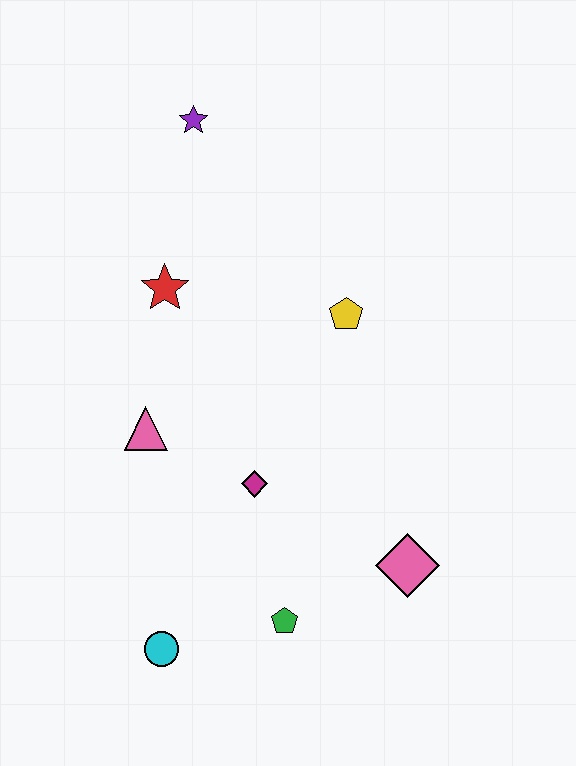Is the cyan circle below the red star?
Yes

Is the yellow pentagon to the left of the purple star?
No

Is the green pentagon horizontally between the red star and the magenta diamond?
No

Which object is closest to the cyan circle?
The green pentagon is closest to the cyan circle.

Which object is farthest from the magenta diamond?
The purple star is farthest from the magenta diamond.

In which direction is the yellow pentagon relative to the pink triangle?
The yellow pentagon is to the right of the pink triangle.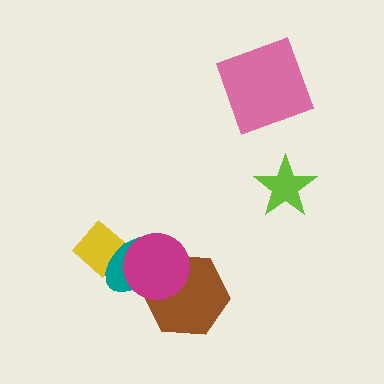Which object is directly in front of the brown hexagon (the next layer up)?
The teal ellipse is directly in front of the brown hexagon.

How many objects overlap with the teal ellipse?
3 objects overlap with the teal ellipse.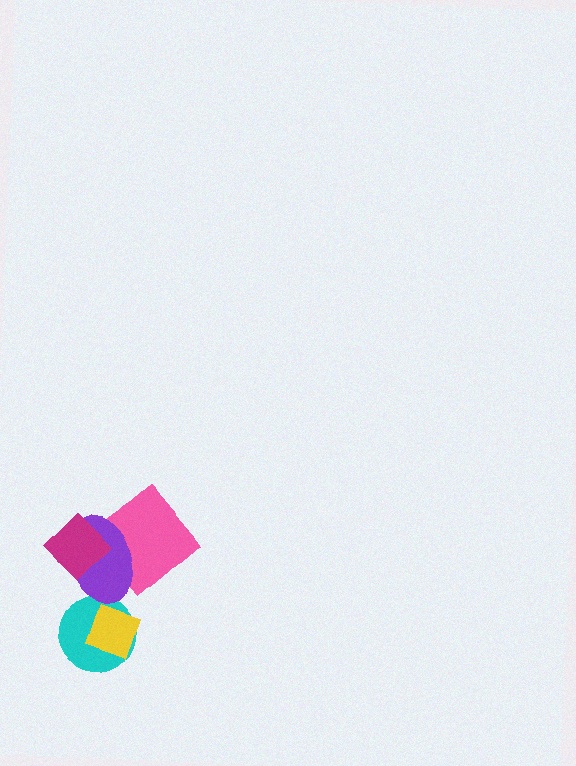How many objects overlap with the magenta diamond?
1 object overlaps with the magenta diamond.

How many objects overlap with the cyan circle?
2 objects overlap with the cyan circle.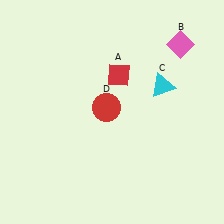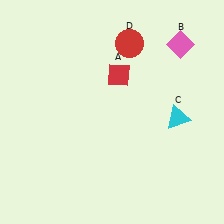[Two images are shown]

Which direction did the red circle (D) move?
The red circle (D) moved up.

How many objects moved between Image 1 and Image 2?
2 objects moved between the two images.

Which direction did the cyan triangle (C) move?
The cyan triangle (C) moved down.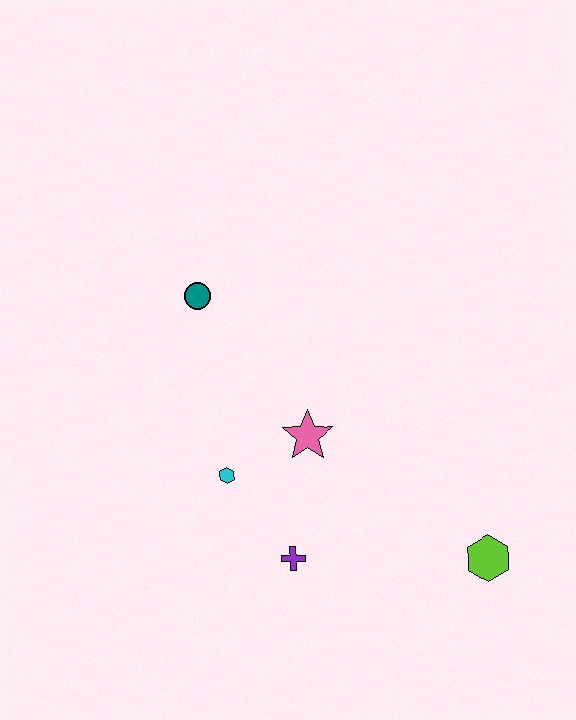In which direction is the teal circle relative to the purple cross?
The teal circle is above the purple cross.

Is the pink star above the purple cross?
Yes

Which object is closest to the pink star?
The cyan hexagon is closest to the pink star.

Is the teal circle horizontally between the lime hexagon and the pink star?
No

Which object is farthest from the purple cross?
The teal circle is farthest from the purple cross.